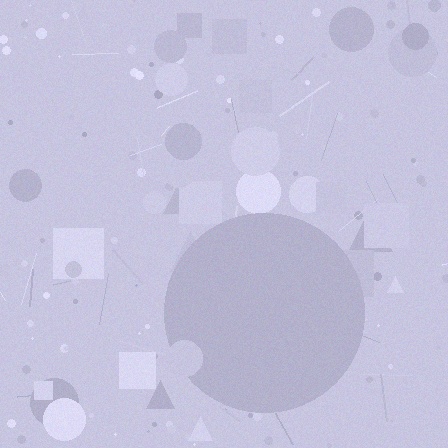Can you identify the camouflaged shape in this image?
The camouflaged shape is a circle.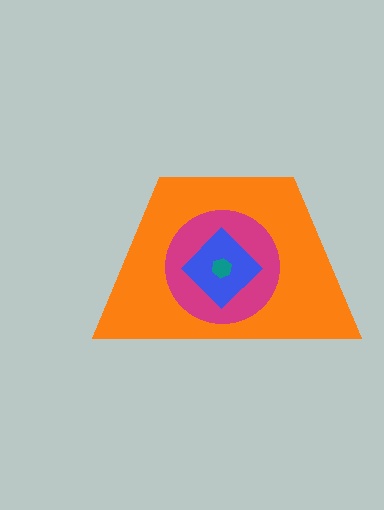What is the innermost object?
The teal hexagon.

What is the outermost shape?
The orange trapezoid.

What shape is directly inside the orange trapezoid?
The magenta circle.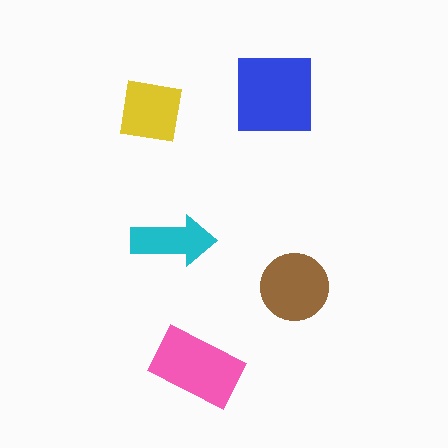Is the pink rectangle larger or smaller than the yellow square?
Larger.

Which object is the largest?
The blue square.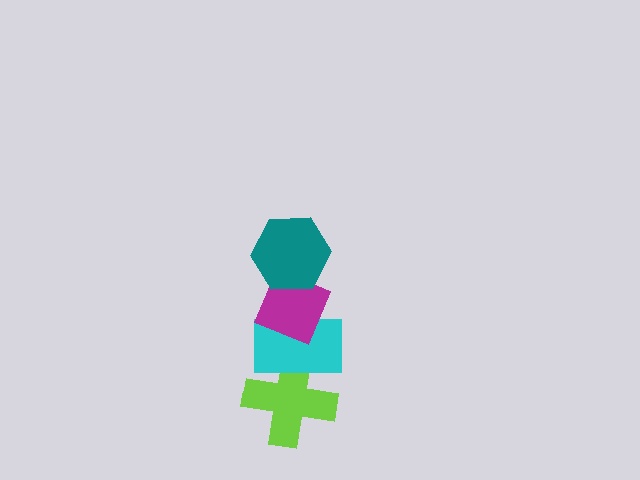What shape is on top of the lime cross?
The cyan rectangle is on top of the lime cross.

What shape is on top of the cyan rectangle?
The magenta diamond is on top of the cyan rectangle.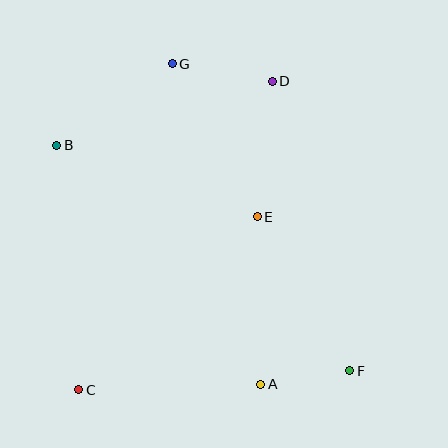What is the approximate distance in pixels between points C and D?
The distance between C and D is approximately 364 pixels.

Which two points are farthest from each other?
Points B and F are farthest from each other.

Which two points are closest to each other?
Points A and F are closest to each other.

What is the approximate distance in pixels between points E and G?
The distance between E and G is approximately 175 pixels.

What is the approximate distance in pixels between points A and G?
The distance between A and G is approximately 333 pixels.